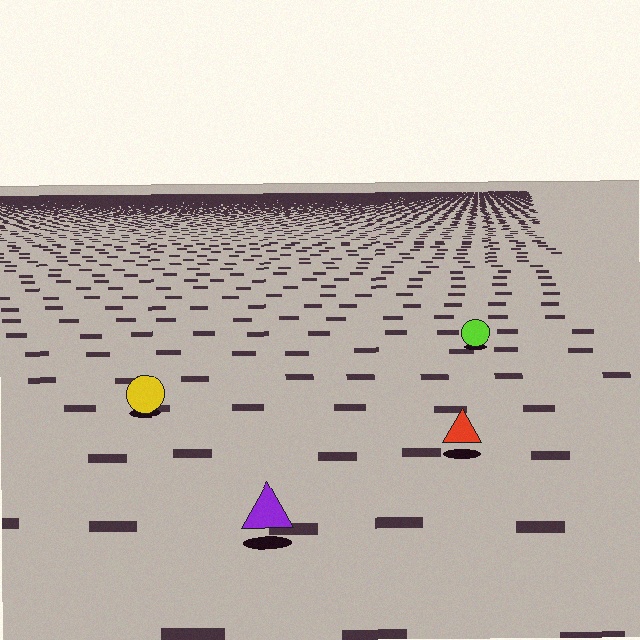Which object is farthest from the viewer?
The lime circle is farthest from the viewer. It appears smaller and the ground texture around it is denser.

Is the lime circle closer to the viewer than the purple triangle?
No. The purple triangle is closer — you can tell from the texture gradient: the ground texture is coarser near it.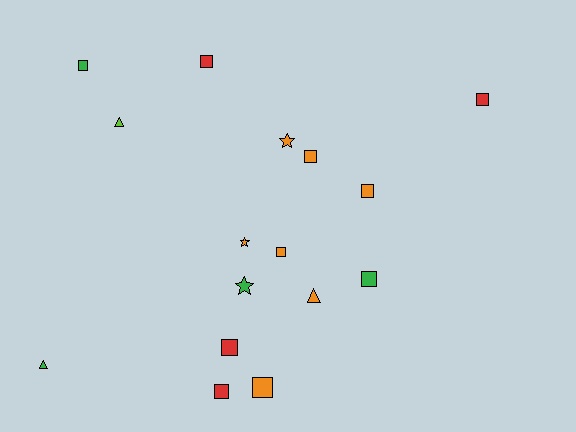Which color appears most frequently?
Orange, with 7 objects.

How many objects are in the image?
There are 16 objects.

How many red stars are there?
There are no red stars.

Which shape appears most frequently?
Square, with 10 objects.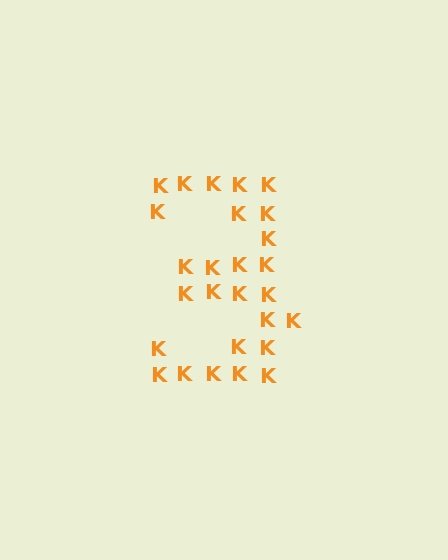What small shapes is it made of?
It is made of small letter K's.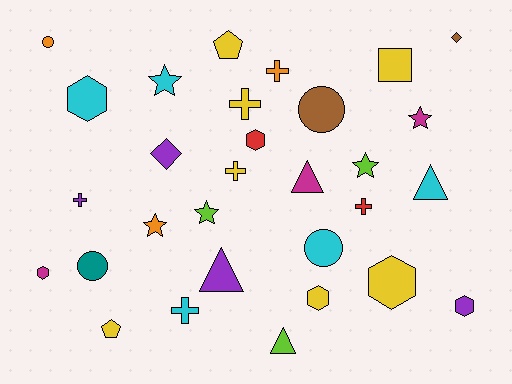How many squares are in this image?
There is 1 square.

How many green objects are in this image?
There are no green objects.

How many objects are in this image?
There are 30 objects.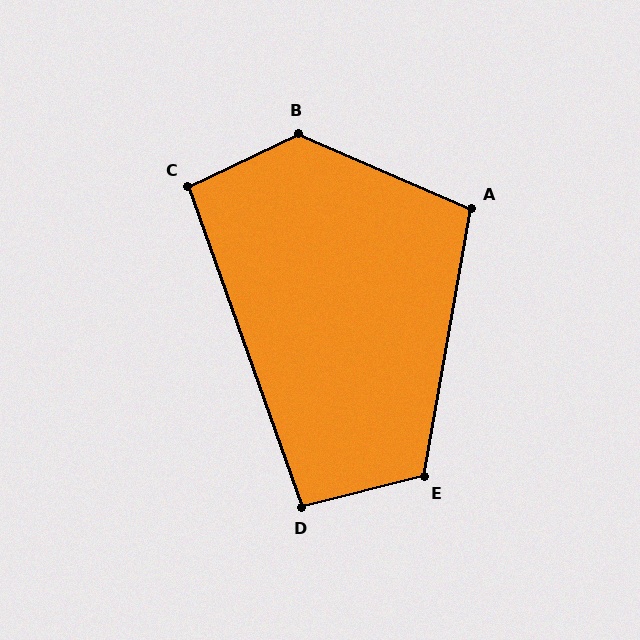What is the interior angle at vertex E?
Approximately 114 degrees (obtuse).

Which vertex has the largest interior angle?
B, at approximately 131 degrees.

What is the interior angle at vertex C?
Approximately 96 degrees (obtuse).